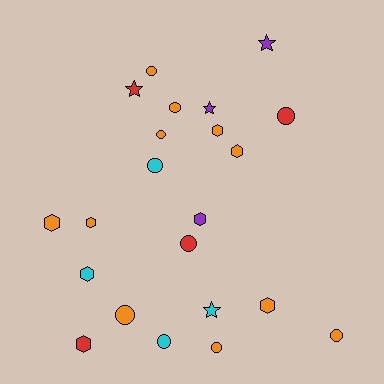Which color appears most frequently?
Orange, with 11 objects.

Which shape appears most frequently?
Circle, with 10 objects.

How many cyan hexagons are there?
There is 1 cyan hexagon.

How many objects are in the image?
There are 22 objects.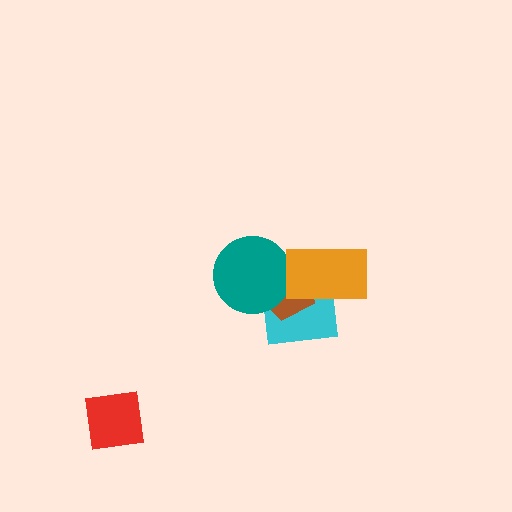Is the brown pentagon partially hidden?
Yes, it is partially covered by another shape.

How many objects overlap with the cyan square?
3 objects overlap with the cyan square.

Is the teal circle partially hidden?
No, no other shape covers it.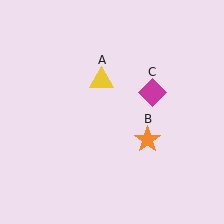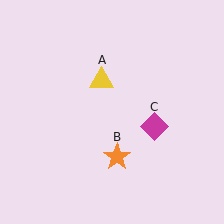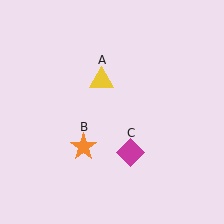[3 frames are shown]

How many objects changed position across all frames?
2 objects changed position: orange star (object B), magenta diamond (object C).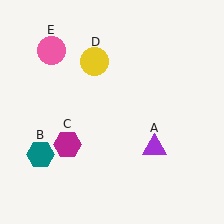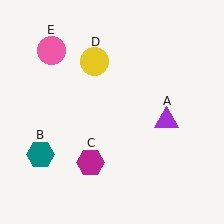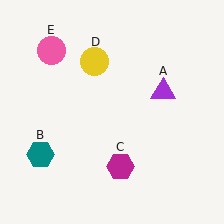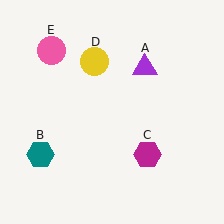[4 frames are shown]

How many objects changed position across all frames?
2 objects changed position: purple triangle (object A), magenta hexagon (object C).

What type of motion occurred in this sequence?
The purple triangle (object A), magenta hexagon (object C) rotated counterclockwise around the center of the scene.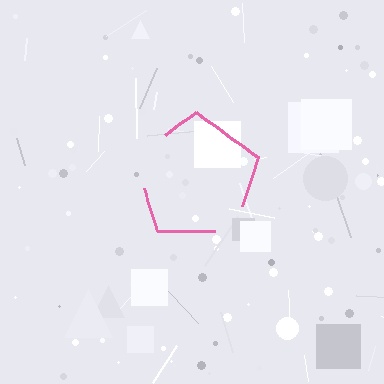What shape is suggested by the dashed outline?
The dashed outline suggests a pentagon.